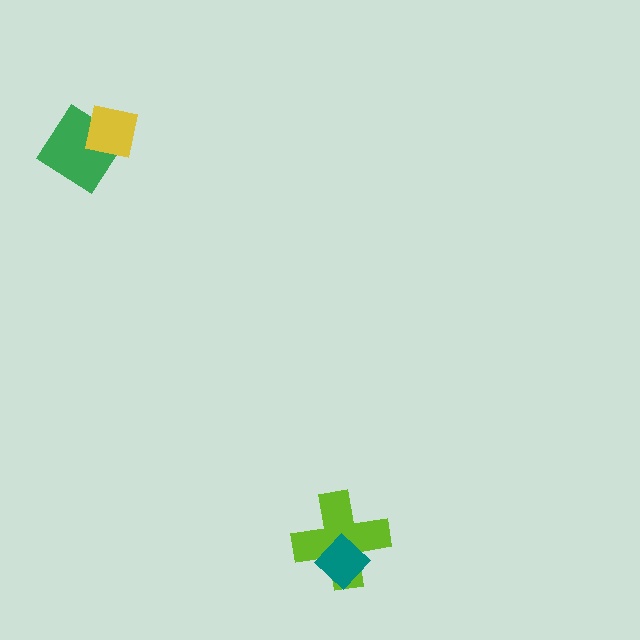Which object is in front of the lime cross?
The teal diamond is in front of the lime cross.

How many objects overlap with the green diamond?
1 object overlaps with the green diamond.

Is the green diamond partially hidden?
Yes, it is partially covered by another shape.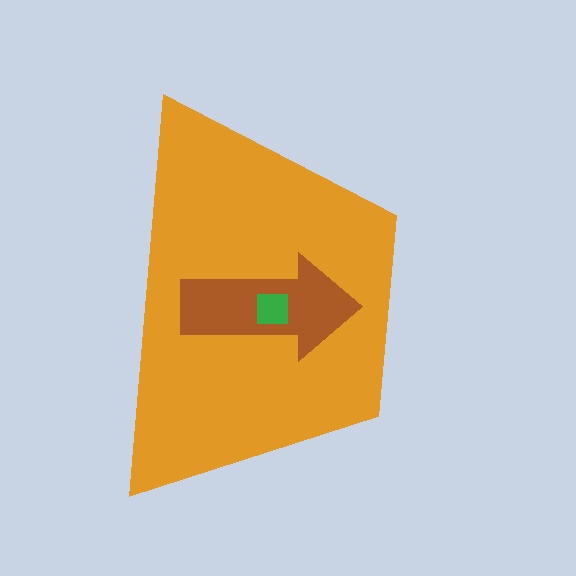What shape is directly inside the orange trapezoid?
The brown arrow.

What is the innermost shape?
The green square.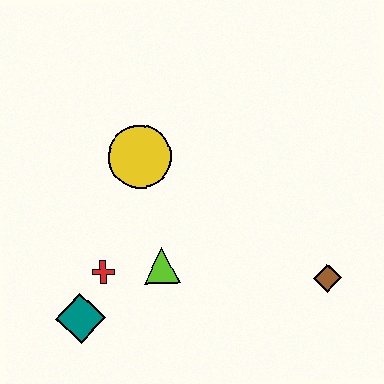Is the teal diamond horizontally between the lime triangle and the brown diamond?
No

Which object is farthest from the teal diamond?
The brown diamond is farthest from the teal diamond.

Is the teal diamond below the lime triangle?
Yes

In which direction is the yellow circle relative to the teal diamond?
The yellow circle is above the teal diamond.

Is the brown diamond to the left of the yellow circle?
No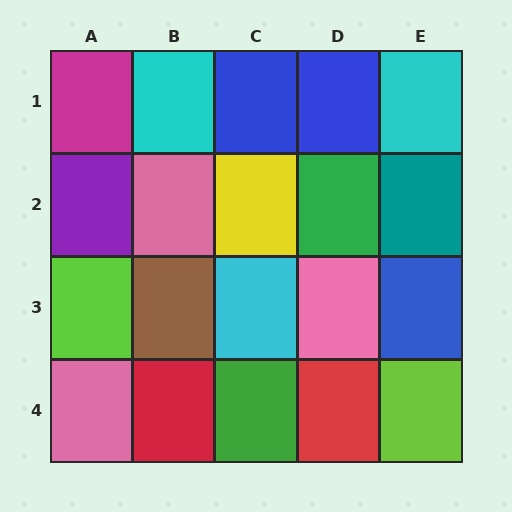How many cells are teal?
1 cell is teal.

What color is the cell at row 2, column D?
Green.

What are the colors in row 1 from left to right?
Magenta, cyan, blue, blue, cyan.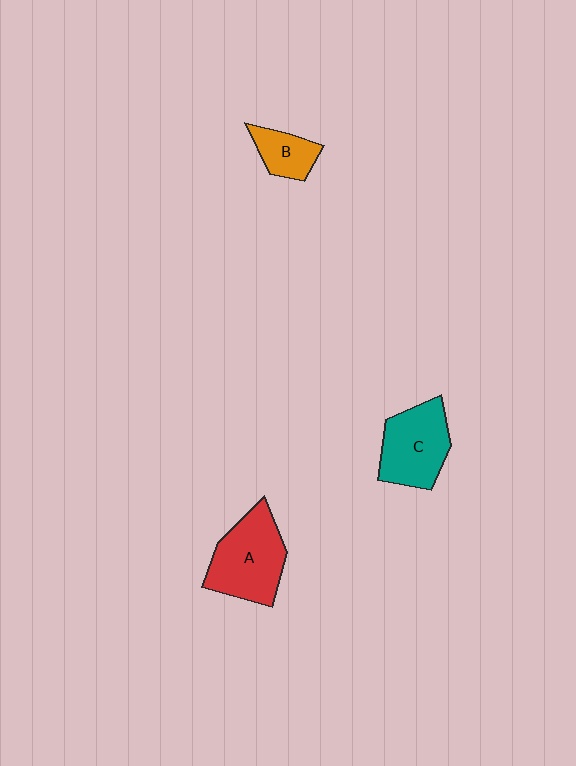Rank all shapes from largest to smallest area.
From largest to smallest: A (red), C (teal), B (orange).